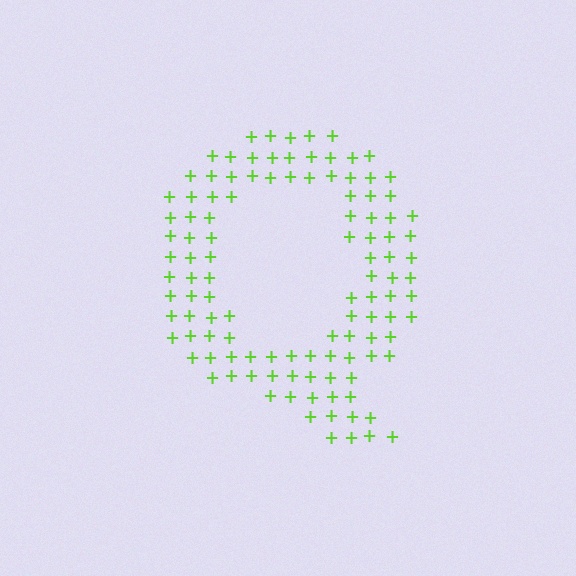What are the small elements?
The small elements are plus signs.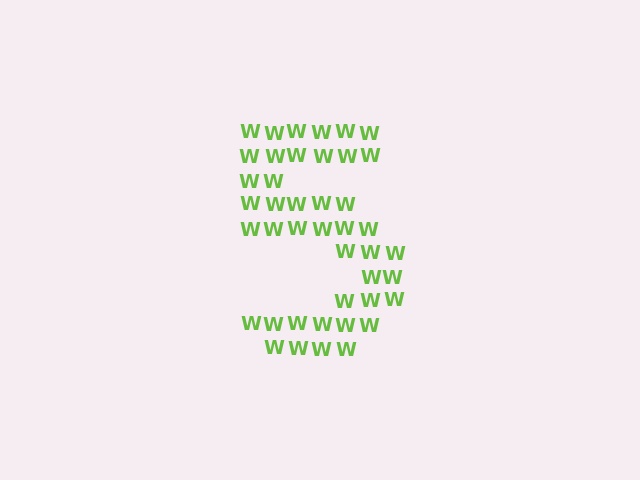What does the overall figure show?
The overall figure shows the digit 5.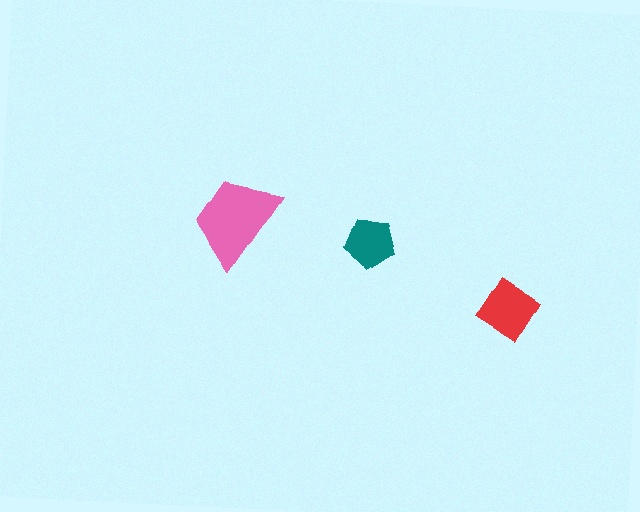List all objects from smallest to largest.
The teal pentagon, the red diamond, the pink trapezoid.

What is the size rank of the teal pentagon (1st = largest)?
3rd.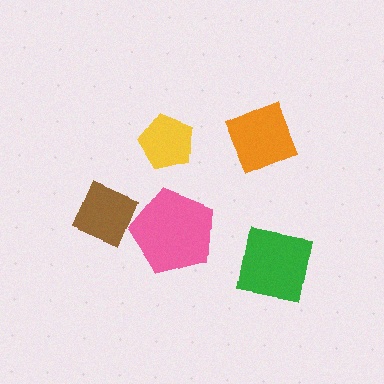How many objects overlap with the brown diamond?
1 object overlaps with the brown diamond.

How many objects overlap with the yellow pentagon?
0 objects overlap with the yellow pentagon.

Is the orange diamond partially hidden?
No, no other shape covers it.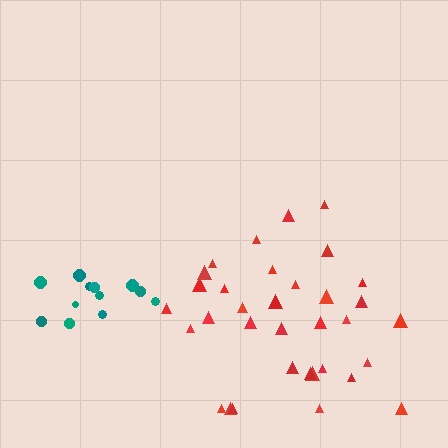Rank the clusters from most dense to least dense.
teal, red.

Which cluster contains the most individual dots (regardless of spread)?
Red (34).